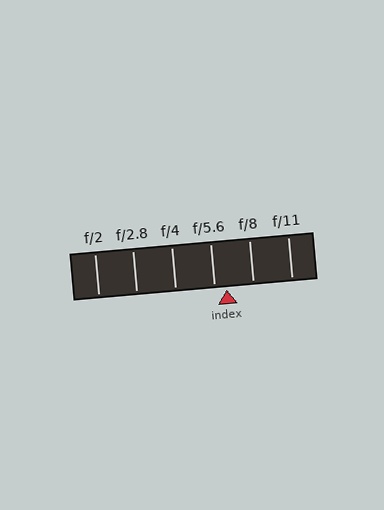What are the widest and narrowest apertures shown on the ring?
The widest aperture shown is f/2 and the narrowest is f/11.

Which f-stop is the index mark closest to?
The index mark is closest to f/5.6.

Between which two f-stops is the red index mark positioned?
The index mark is between f/5.6 and f/8.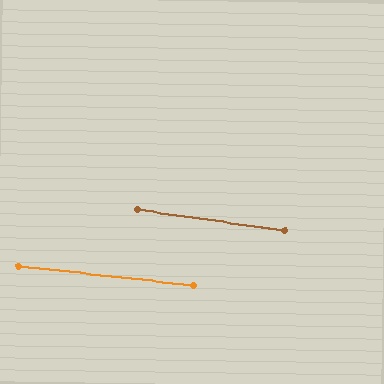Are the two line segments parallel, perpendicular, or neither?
Parallel — their directions differ by only 1.8°.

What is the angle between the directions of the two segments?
Approximately 2 degrees.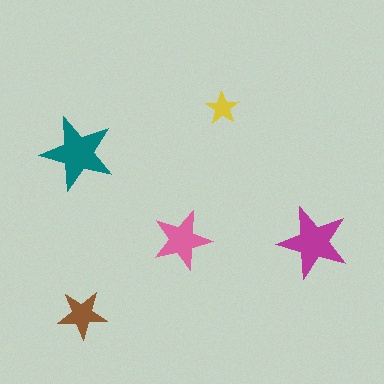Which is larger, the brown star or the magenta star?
The magenta one.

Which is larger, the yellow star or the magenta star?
The magenta one.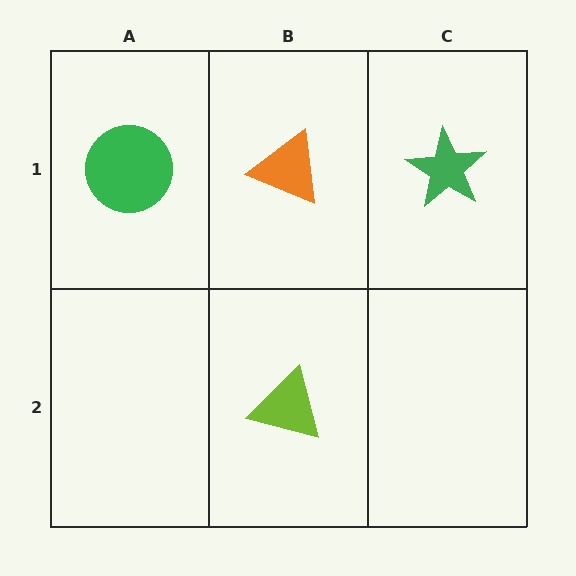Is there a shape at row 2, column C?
No, that cell is empty.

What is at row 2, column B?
A lime triangle.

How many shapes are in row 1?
3 shapes.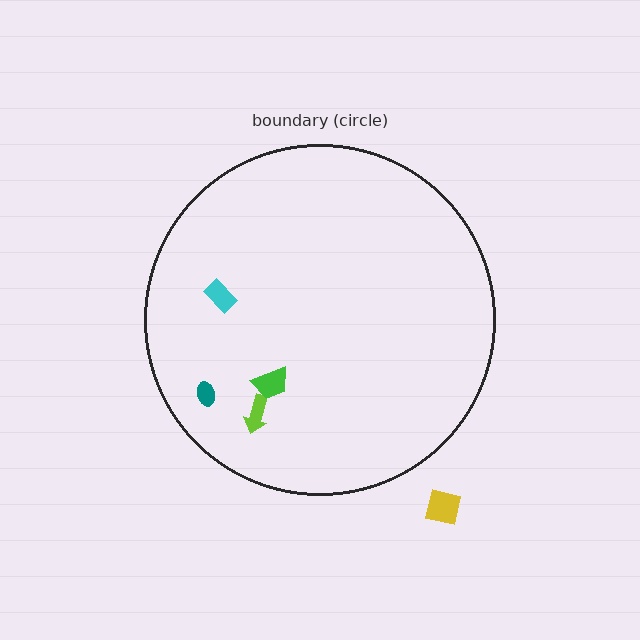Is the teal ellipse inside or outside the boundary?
Inside.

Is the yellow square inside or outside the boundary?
Outside.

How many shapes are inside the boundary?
4 inside, 1 outside.